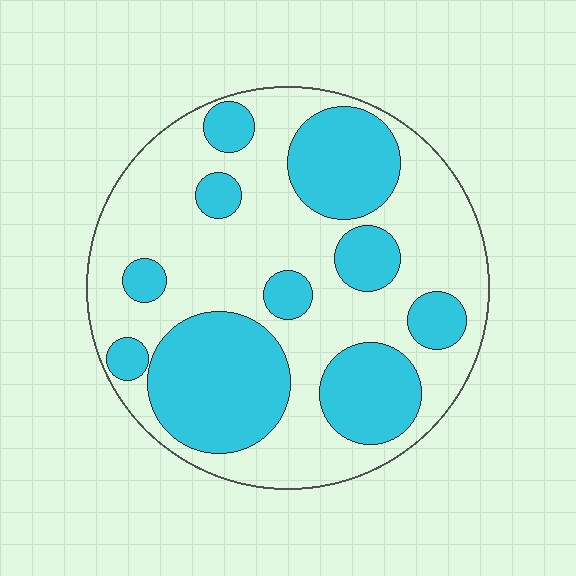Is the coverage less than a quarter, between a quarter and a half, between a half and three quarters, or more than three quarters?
Between a quarter and a half.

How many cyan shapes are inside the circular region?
10.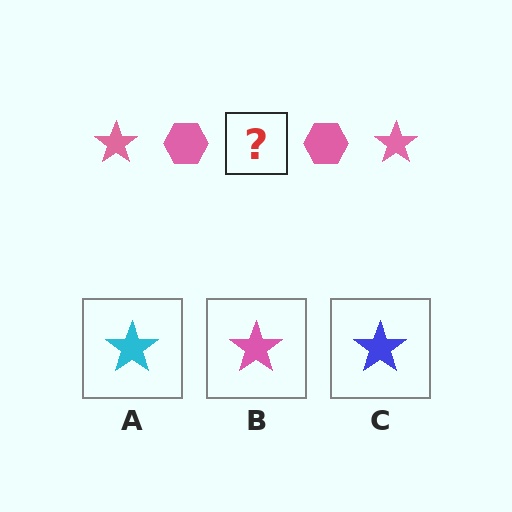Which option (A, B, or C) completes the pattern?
B.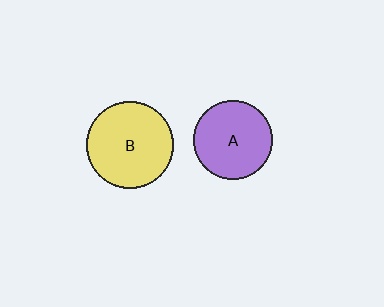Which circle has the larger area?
Circle B (yellow).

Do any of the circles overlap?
No, none of the circles overlap.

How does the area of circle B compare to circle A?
Approximately 1.2 times.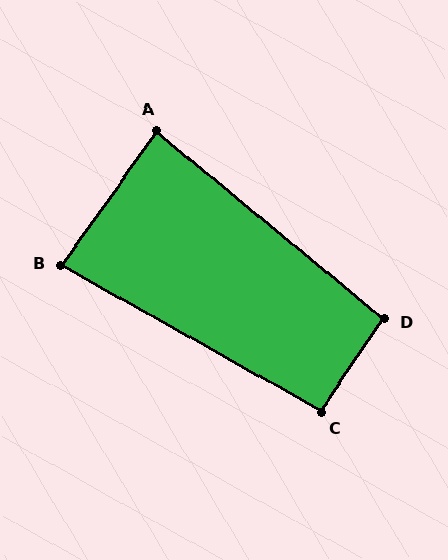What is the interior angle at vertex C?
Approximately 94 degrees (approximately right).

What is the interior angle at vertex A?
Approximately 86 degrees (approximately right).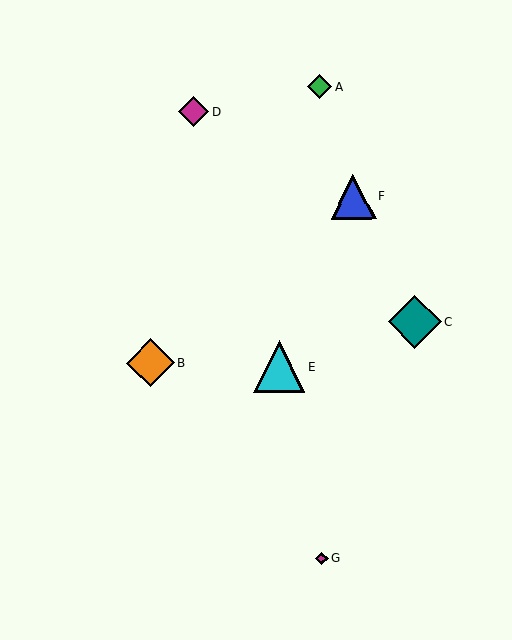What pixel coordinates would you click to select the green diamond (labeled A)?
Click at (320, 86) to select the green diamond A.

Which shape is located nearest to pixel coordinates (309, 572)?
The magenta diamond (labeled G) at (322, 558) is nearest to that location.